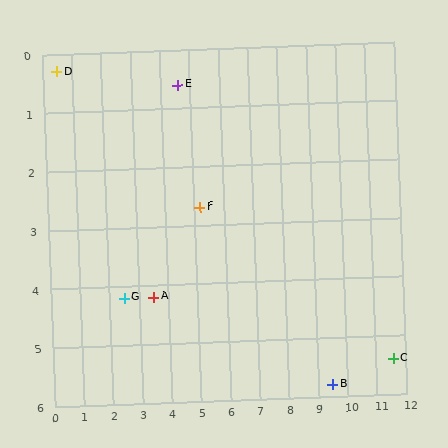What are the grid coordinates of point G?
Point G is at approximately (2.5, 4.2).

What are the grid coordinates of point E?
Point E is at approximately (4.6, 0.6).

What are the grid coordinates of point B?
Point B is at approximately (9.5, 5.8).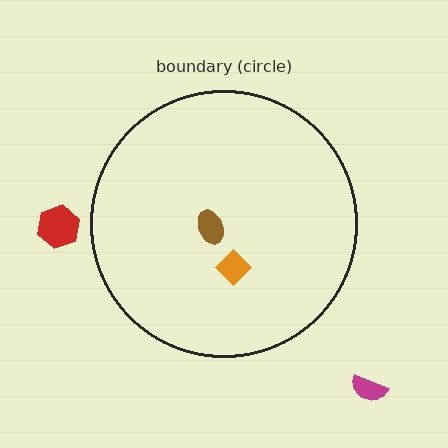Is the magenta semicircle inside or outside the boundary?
Outside.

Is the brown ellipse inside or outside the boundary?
Inside.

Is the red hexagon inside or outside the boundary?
Outside.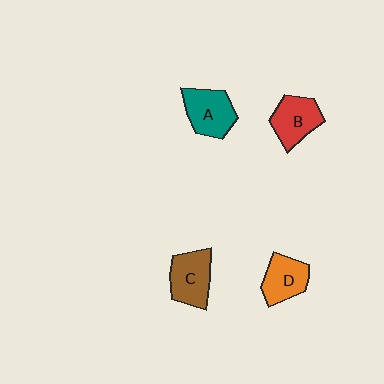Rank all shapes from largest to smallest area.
From largest to smallest: A (teal), C (brown), B (red), D (orange).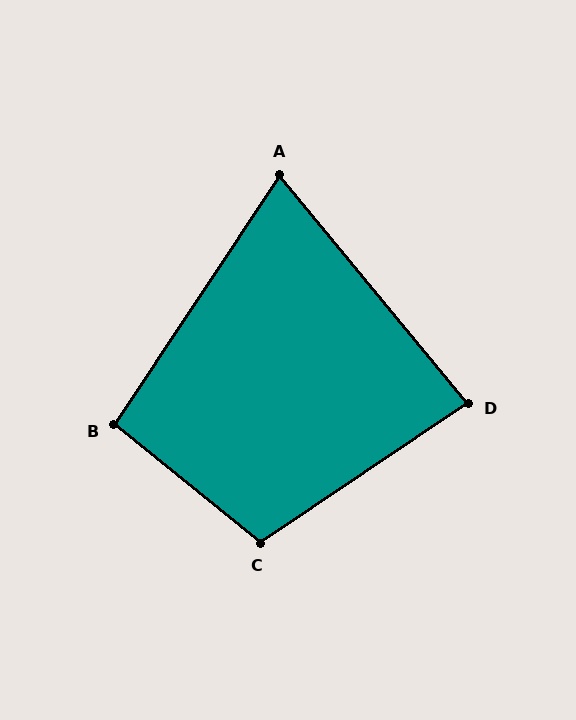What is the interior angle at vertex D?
Approximately 84 degrees (acute).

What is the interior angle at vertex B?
Approximately 96 degrees (obtuse).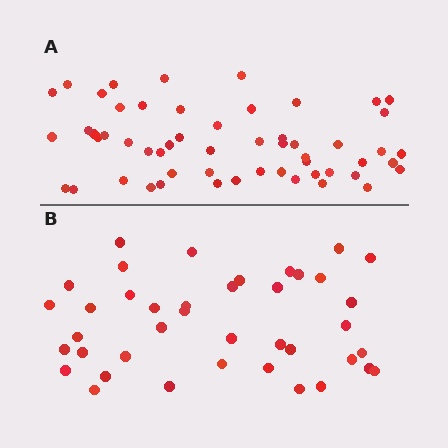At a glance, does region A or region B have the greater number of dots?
Region A (the top region) has more dots.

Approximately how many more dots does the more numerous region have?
Region A has approximately 15 more dots than region B.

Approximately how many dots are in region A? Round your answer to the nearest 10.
About 60 dots. (The exact count is 55, which rounds to 60.)